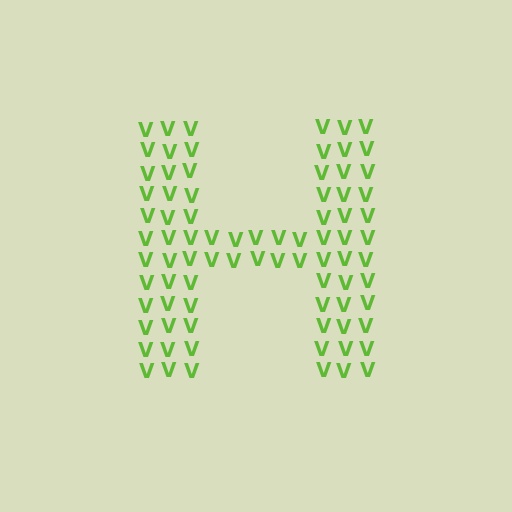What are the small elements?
The small elements are letter V's.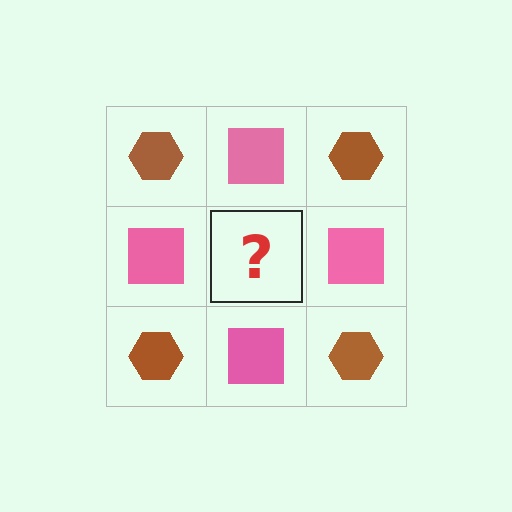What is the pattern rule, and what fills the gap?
The rule is that it alternates brown hexagon and pink square in a checkerboard pattern. The gap should be filled with a brown hexagon.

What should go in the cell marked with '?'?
The missing cell should contain a brown hexagon.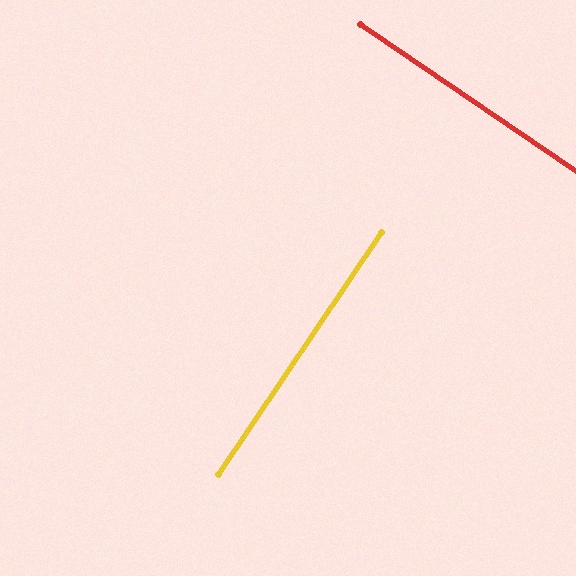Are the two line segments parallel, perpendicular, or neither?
Perpendicular — they meet at approximately 90°.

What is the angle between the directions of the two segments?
Approximately 90 degrees.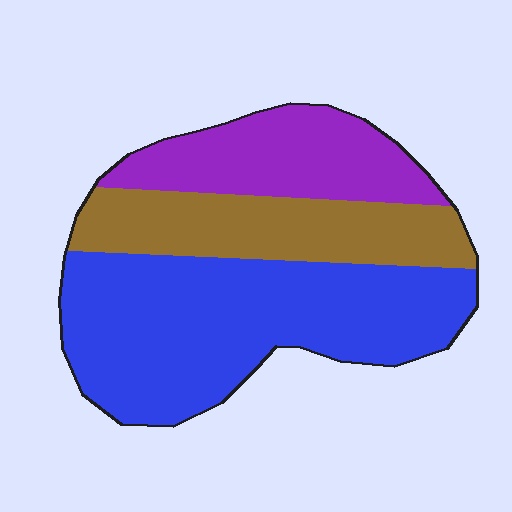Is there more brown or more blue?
Blue.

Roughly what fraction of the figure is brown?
Brown covers around 25% of the figure.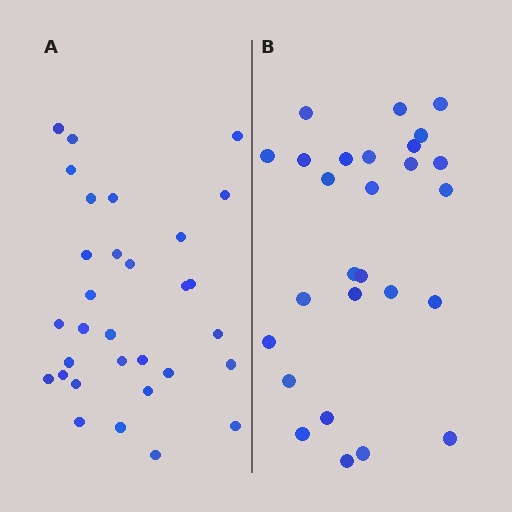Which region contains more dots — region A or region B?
Region A (the left region) has more dots.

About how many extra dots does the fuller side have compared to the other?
Region A has about 4 more dots than region B.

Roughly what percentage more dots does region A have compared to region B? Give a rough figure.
About 15% more.